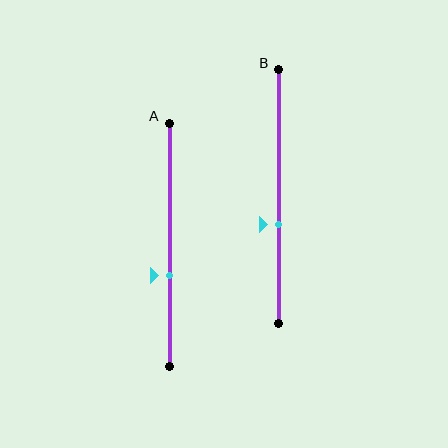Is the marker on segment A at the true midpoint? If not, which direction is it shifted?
No, the marker on segment A is shifted downward by about 13% of the segment length.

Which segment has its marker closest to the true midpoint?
Segment B has its marker closest to the true midpoint.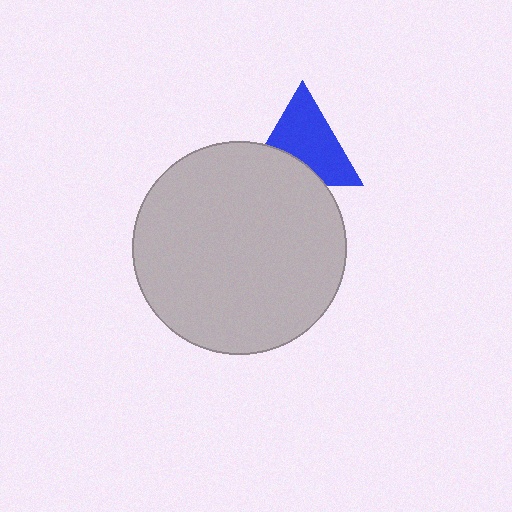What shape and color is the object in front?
The object in front is a light gray circle.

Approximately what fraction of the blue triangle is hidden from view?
Roughly 32% of the blue triangle is hidden behind the light gray circle.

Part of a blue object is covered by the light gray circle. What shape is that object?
It is a triangle.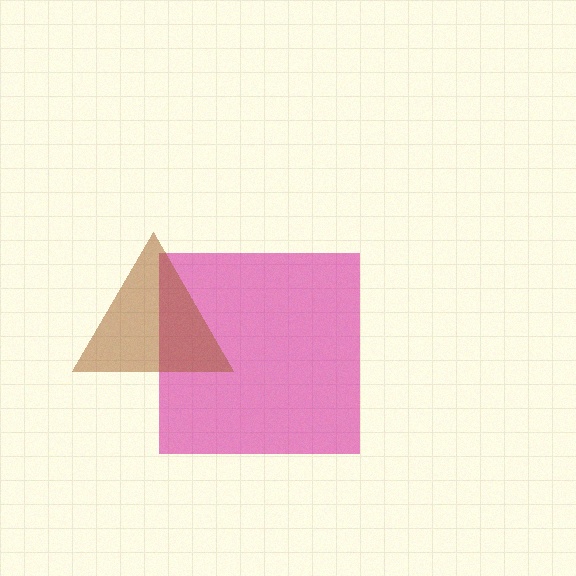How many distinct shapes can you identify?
There are 2 distinct shapes: a magenta square, a brown triangle.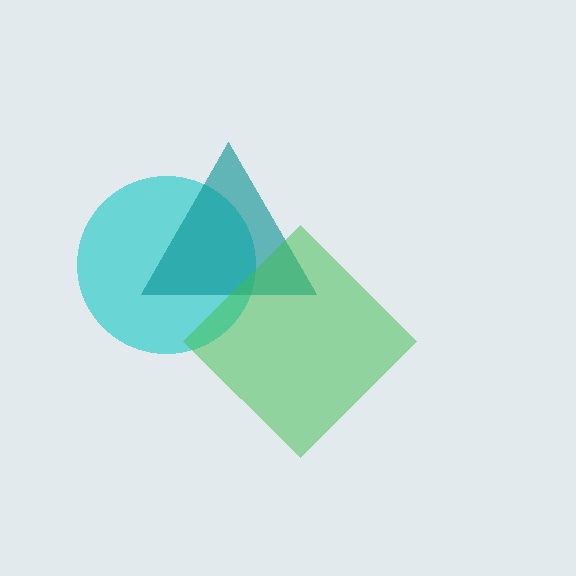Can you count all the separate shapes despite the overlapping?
Yes, there are 3 separate shapes.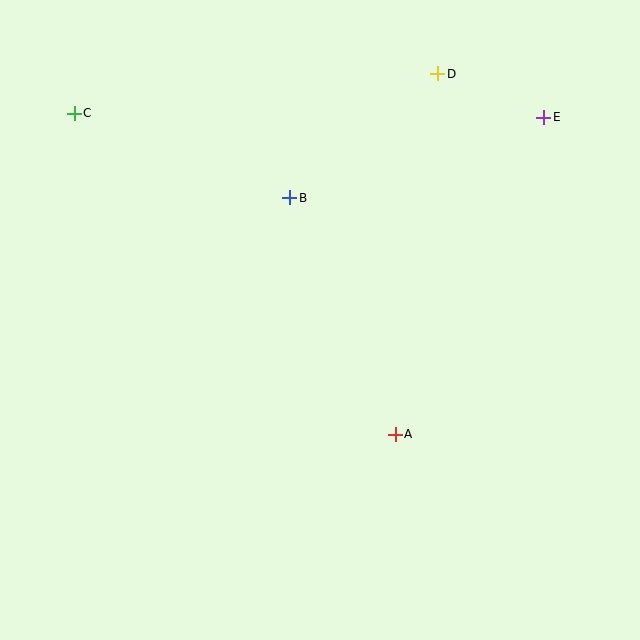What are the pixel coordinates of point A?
Point A is at (395, 434).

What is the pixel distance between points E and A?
The distance between E and A is 350 pixels.